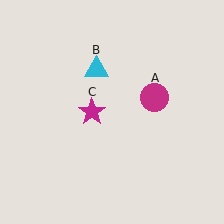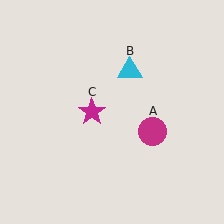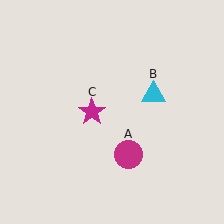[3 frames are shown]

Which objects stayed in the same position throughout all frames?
Magenta star (object C) remained stationary.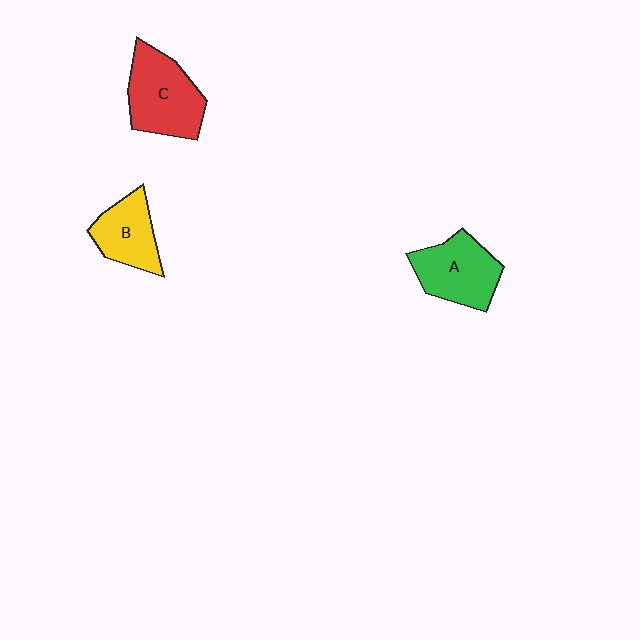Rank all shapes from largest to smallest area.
From largest to smallest: C (red), A (green), B (yellow).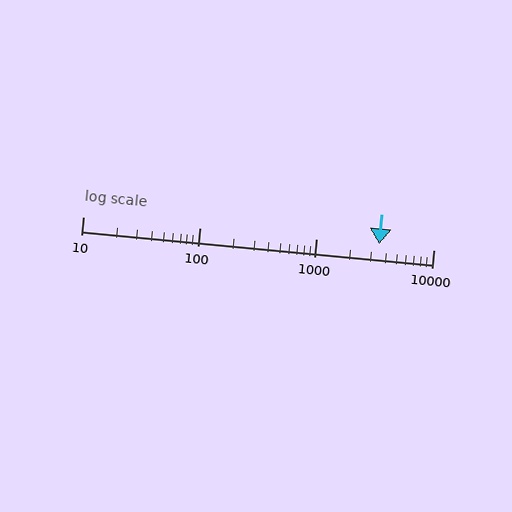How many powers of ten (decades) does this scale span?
The scale spans 3 decades, from 10 to 10000.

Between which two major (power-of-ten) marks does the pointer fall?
The pointer is between 1000 and 10000.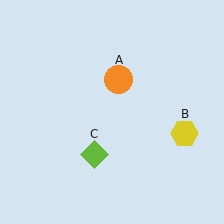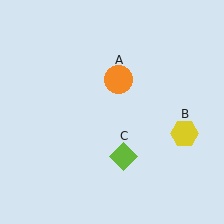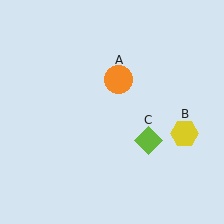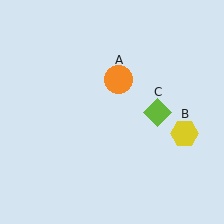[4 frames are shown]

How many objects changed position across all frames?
1 object changed position: lime diamond (object C).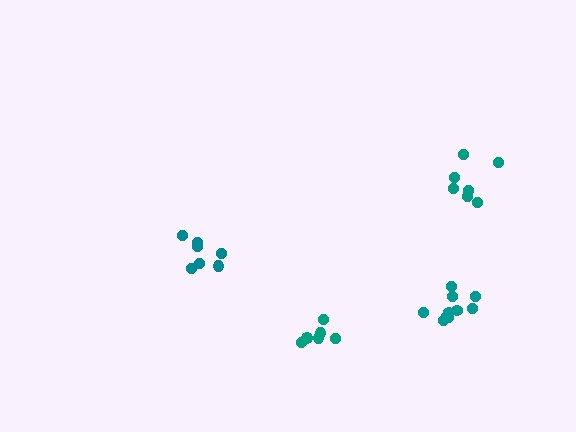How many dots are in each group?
Group 1: 10 dots, Group 2: 7 dots, Group 3: 7 dots, Group 4: 6 dots (30 total).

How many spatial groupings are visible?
There are 4 spatial groupings.